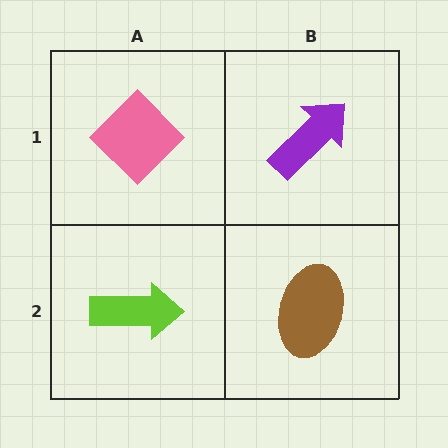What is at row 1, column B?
A purple arrow.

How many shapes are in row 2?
2 shapes.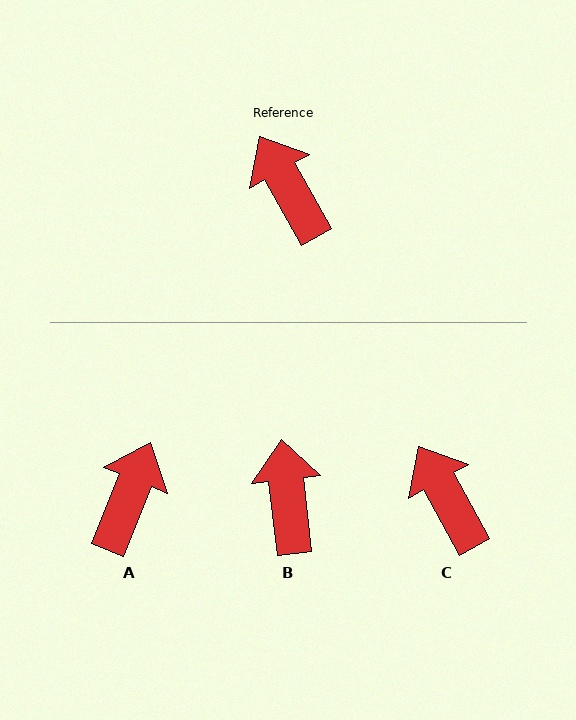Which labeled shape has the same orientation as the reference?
C.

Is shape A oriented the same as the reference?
No, it is off by about 51 degrees.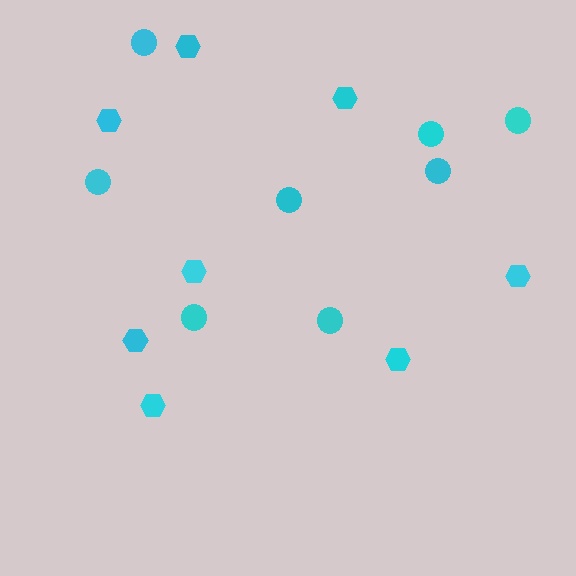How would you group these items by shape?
There are 2 groups: one group of hexagons (8) and one group of circles (8).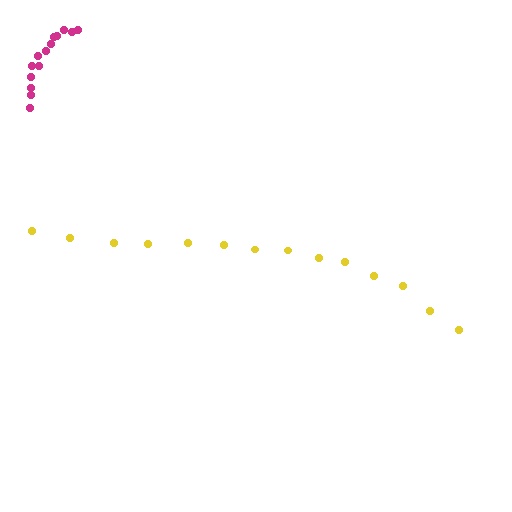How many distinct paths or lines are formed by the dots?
There are 2 distinct paths.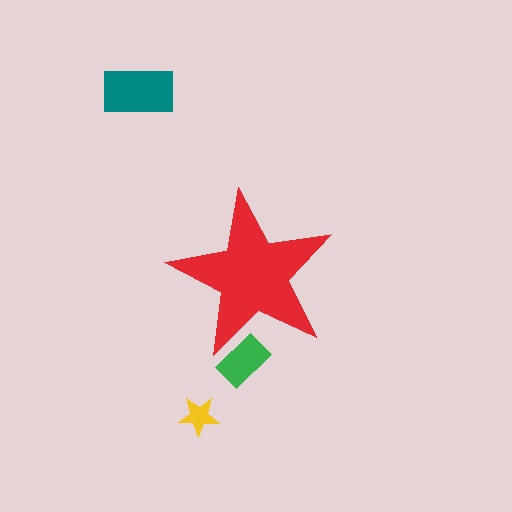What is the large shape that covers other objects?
A red star.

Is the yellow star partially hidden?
No, the yellow star is fully visible.